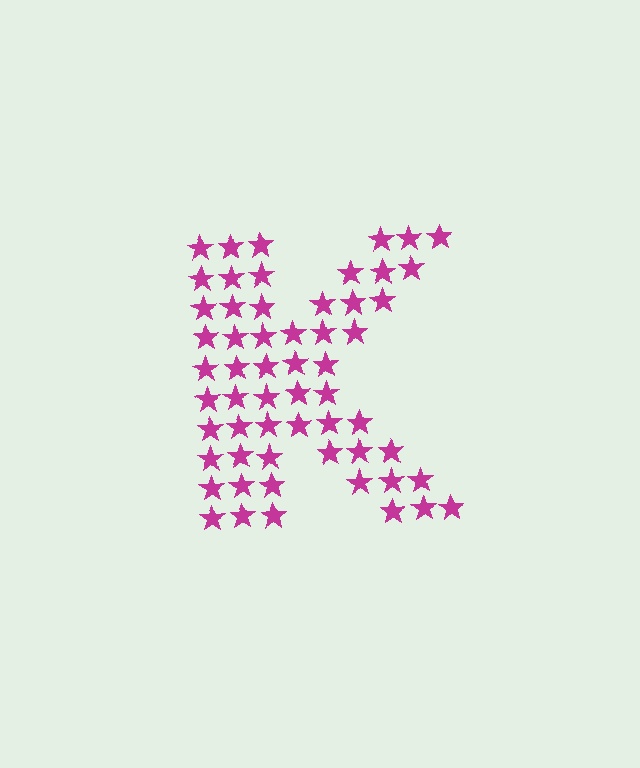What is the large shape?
The large shape is the letter K.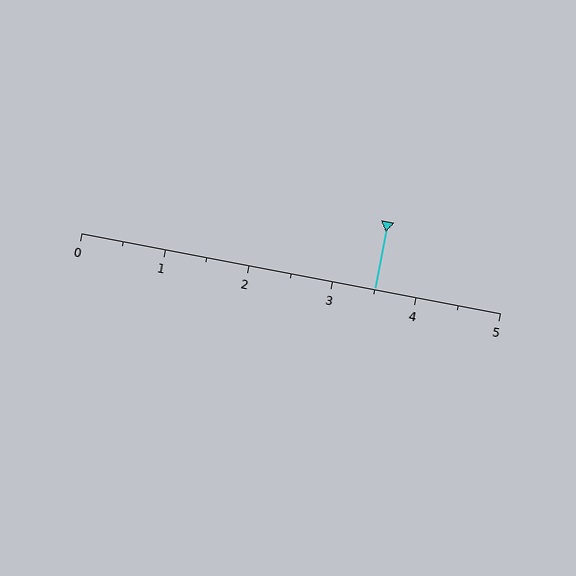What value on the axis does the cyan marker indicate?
The marker indicates approximately 3.5.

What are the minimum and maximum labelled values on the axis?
The axis runs from 0 to 5.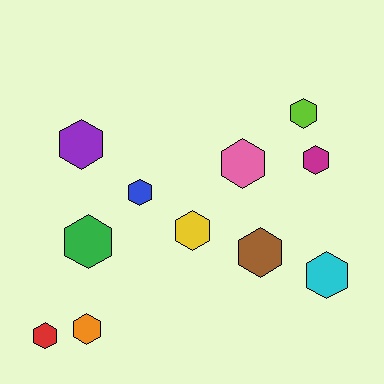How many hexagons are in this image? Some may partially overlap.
There are 11 hexagons.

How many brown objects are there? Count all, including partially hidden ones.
There is 1 brown object.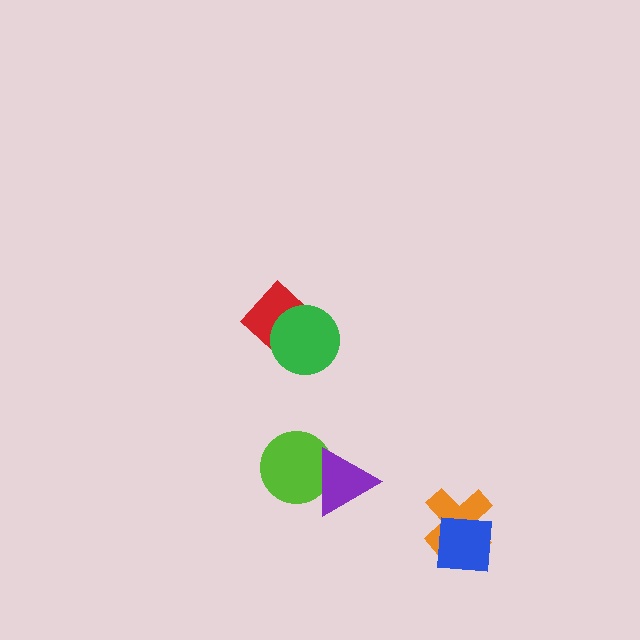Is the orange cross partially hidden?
Yes, it is partially covered by another shape.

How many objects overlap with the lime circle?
1 object overlaps with the lime circle.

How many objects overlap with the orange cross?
1 object overlaps with the orange cross.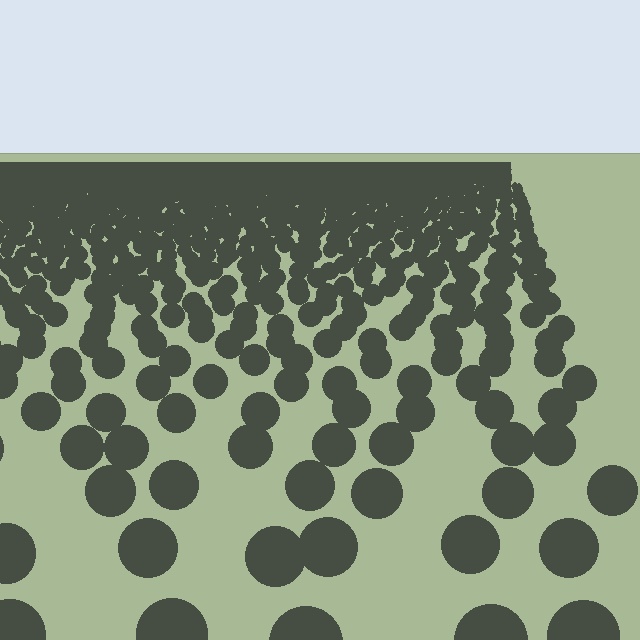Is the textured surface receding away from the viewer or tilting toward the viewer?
The surface is receding away from the viewer. Texture elements get smaller and denser toward the top.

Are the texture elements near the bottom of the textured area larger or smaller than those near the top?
Larger. Near the bottom, elements are closer to the viewer and appear at a bigger on-screen size.